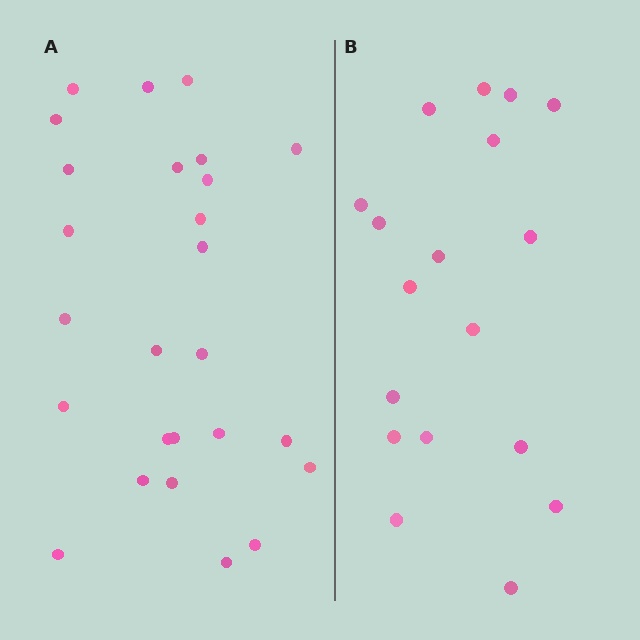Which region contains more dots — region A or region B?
Region A (the left region) has more dots.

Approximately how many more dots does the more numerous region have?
Region A has roughly 8 or so more dots than region B.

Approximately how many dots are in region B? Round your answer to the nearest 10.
About 20 dots. (The exact count is 18, which rounds to 20.)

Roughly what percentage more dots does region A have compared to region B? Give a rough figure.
About 45% more.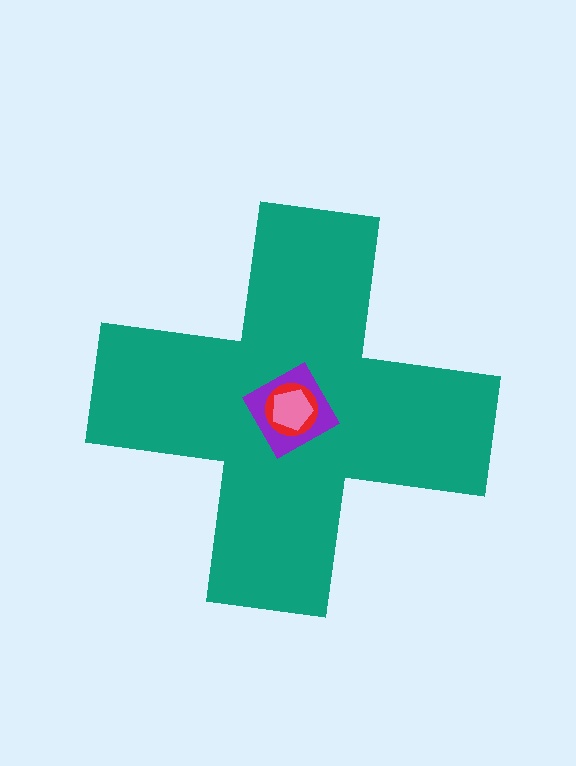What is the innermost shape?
The pink pentagon.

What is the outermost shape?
The teal cross.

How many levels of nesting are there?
4.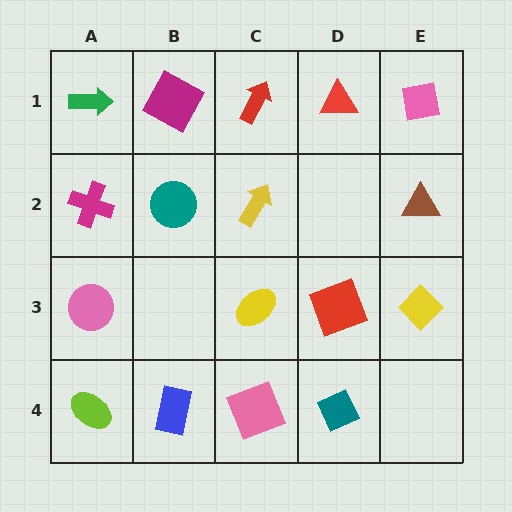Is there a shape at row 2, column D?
No, that cell is empty.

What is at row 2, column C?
A yellow arrow.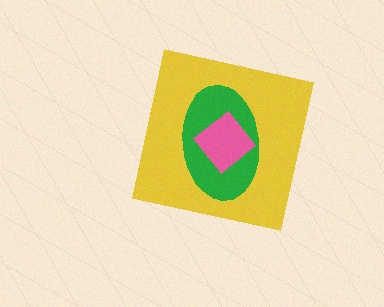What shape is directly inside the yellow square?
The green ellipse.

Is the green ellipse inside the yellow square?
Yes.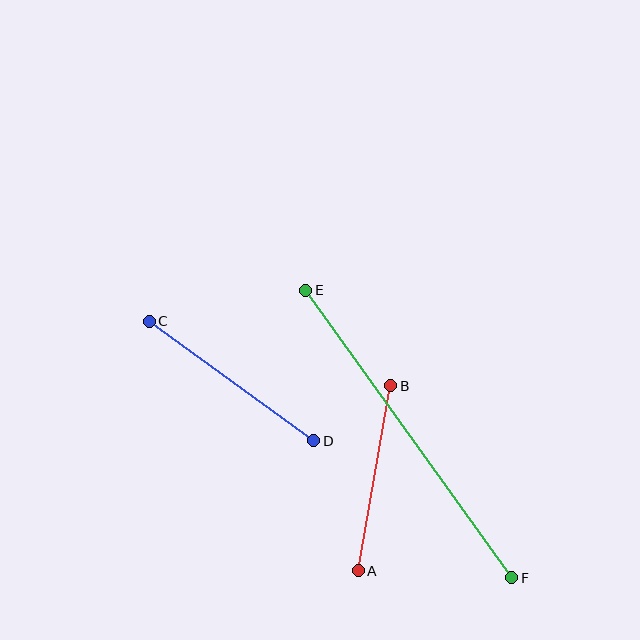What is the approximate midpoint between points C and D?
The midpoint is at approximately (232, 381) pixels.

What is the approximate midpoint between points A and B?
The midpoint is at approximately (374, 478) pixels.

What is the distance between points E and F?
The distance is approximately 354 pixels.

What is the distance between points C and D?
The distance is approximately 203 pixels.